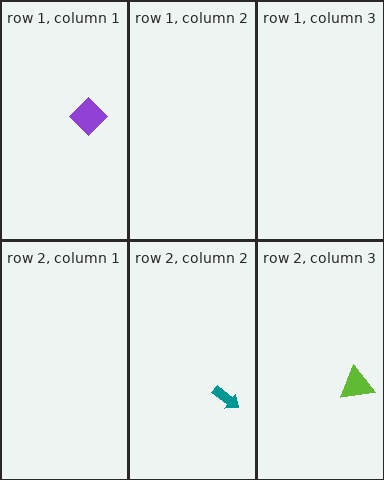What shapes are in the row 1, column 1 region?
The purple diamond.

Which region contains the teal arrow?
The row 2, column 2 region.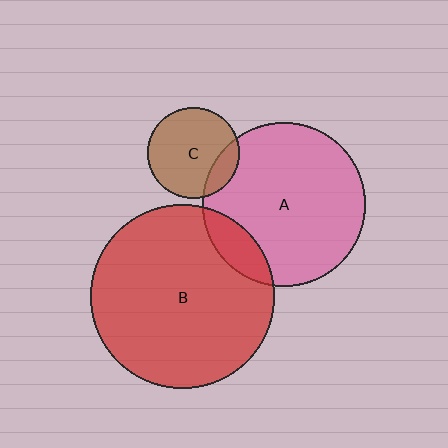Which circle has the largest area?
Circle B (red).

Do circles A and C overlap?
Yes.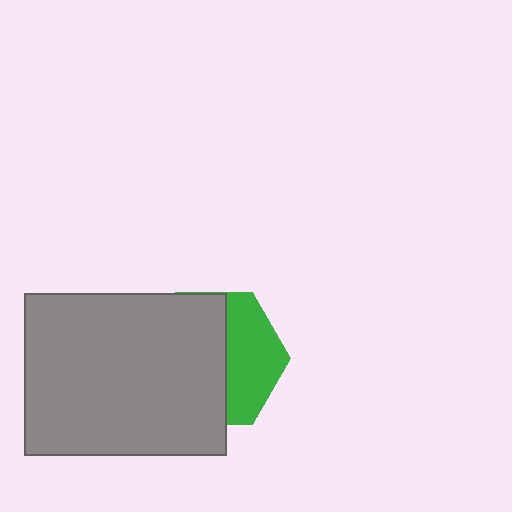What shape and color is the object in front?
The object in front is a gray rectangle.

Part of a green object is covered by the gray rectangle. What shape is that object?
It is a hexagon.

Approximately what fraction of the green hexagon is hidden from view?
Roughly 61% of the green hexagon is hidden behind the gray rectangle.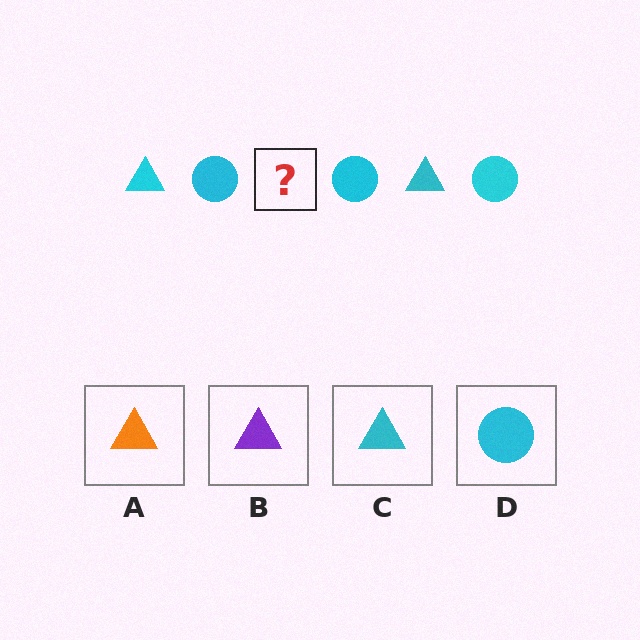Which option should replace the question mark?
Option C.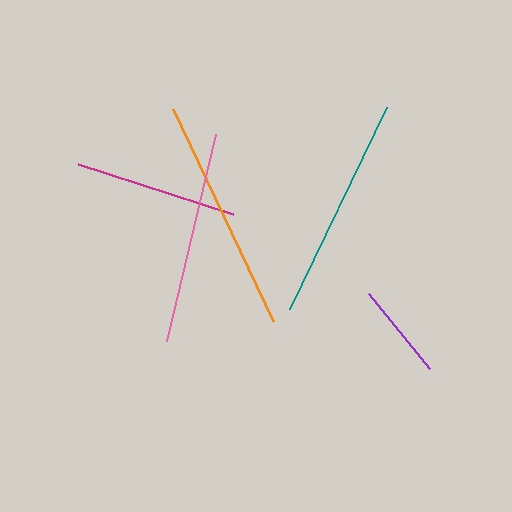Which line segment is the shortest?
The purple line is the shortest at approximately 97 pixels.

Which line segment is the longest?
The orange line is the longest at approximately 234 pixels.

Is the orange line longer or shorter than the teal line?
The orange line is longer than the teal line.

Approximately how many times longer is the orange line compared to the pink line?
The orange line is approximately 1.1 times the length of the pink line.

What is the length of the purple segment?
The purple segment is approximately 97 pixels long.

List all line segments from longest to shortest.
From longest to shortest: orange, teal, pink, magenta, purple.